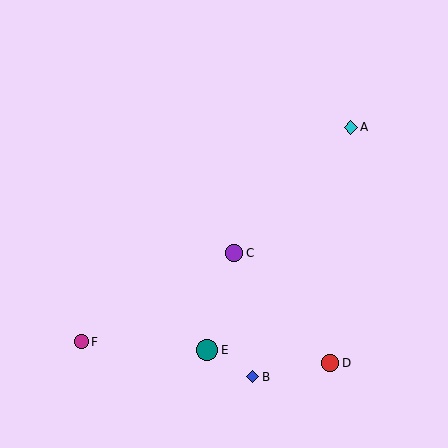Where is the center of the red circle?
The center of the red circle is at (330, 363).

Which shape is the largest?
The teal circle (labeled E) is the largest.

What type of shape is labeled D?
Shape D is a red circle.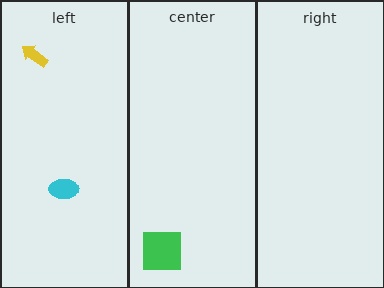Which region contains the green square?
The center region.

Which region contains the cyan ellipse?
The left region.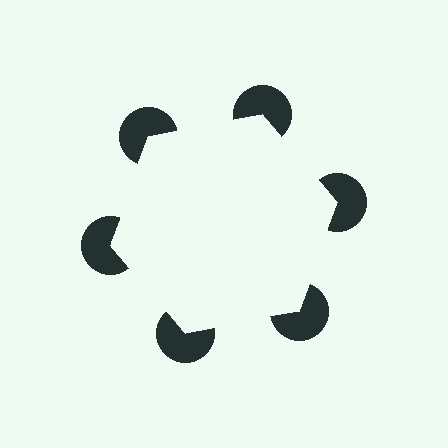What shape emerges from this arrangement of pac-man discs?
An illusory hexagon — its edges are inferred from the aligned wedge cuts in the pac-man discs, not physically drawn.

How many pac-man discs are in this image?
There are 6 — one at each vertex of the illusory hexagon.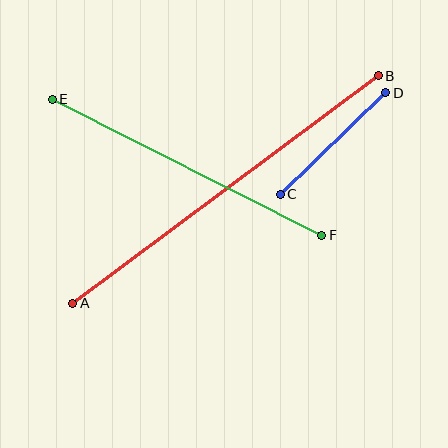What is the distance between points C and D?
The distance is approximately 147 pixels.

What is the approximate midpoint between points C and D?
The midpoint is at approximately (333, 143) pixels.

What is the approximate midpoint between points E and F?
The midpoint is at approximately (187, 167) pixels.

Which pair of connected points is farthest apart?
Points A and B are farthest apart.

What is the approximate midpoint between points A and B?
The midpoint is at approximately (225, 190) pixels.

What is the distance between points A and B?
The distance is approximately 381 pixels.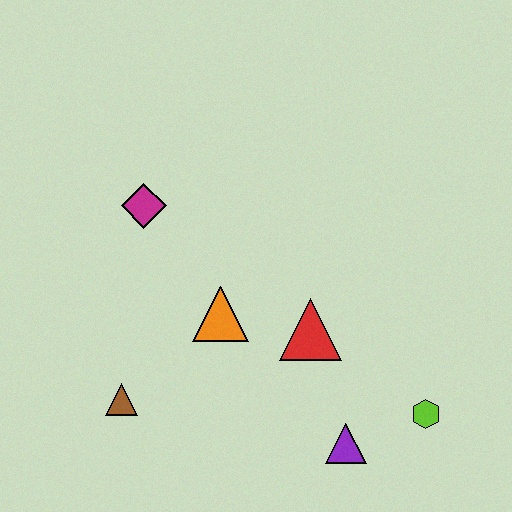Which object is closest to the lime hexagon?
The purple triangle is closest to the lime hexagon.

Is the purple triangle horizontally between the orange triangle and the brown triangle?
No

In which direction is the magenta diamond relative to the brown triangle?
The magenta diamond is above the brown triangle.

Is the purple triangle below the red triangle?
Yes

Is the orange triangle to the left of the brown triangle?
No